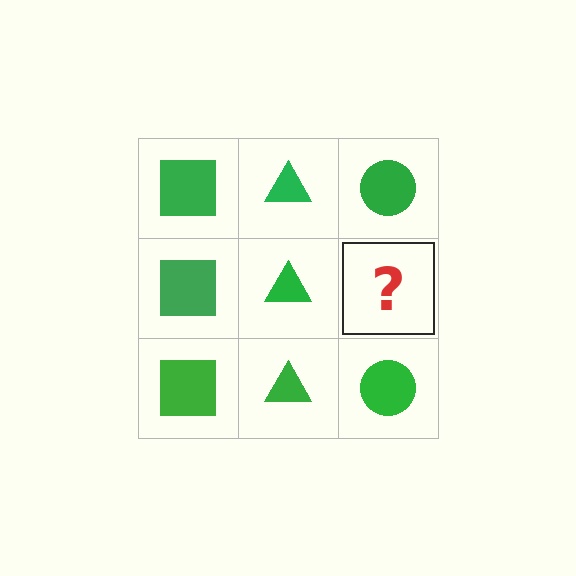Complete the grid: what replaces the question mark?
The question mark should be replaced with a green circle.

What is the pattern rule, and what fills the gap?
The rule is that each column has a consistent shape. The gap should be filled with a green circle.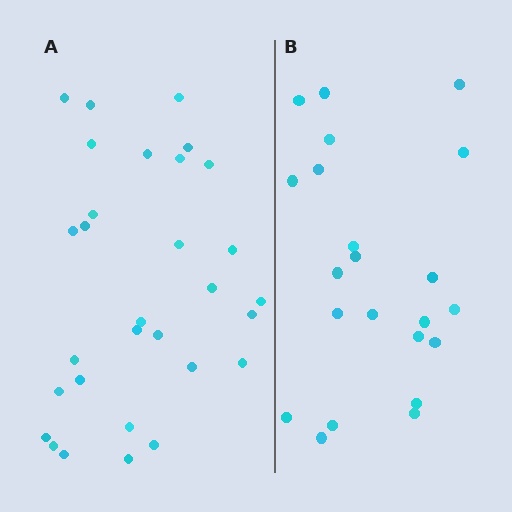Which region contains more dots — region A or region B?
Region A (the left region) has more dots.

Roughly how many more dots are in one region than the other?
Region A has roughly 8 or so more dots than region B.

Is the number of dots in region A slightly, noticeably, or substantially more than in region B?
Region A has noticeably more, but not dramatically so. The ratio is roughly 1.4 to 1.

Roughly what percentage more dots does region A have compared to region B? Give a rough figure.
About 35% more.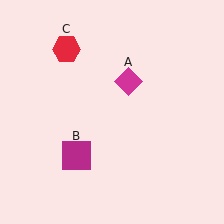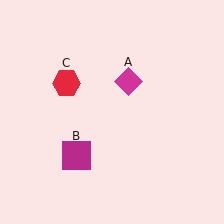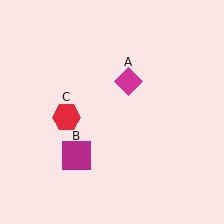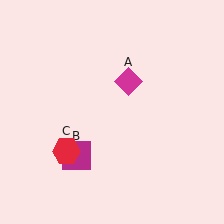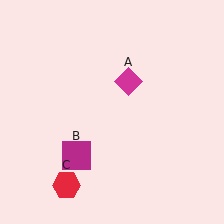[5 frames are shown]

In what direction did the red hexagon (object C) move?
The red hexagon (object C) moved down.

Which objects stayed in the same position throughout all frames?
Magenta diamond (object A) and magenta square (object B) remained stationary.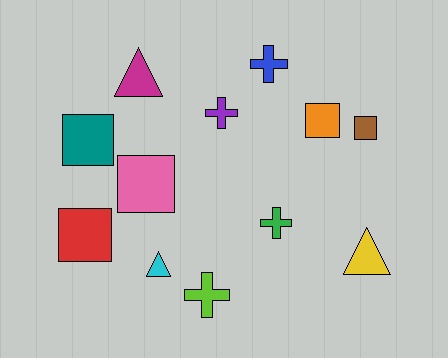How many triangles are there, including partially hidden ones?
There are 3 triangles.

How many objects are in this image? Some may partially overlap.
There are 12 objects.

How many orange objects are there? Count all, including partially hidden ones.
There is 1 orange object.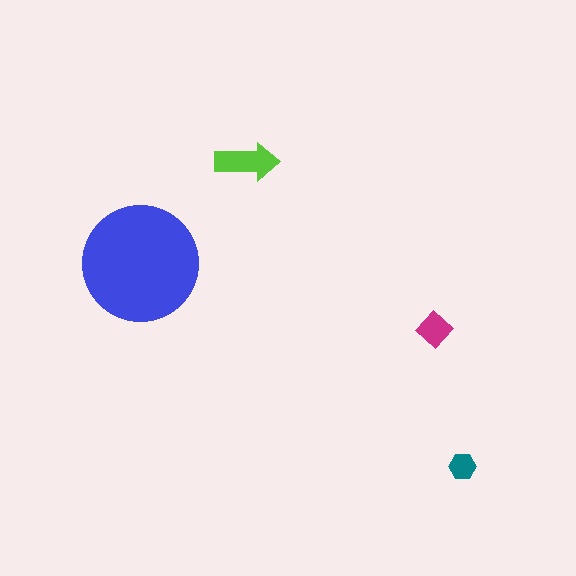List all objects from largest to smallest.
The blue circle, the lime arrow, the magenta diamond, the teal hexagon.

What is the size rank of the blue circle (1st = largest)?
1st.